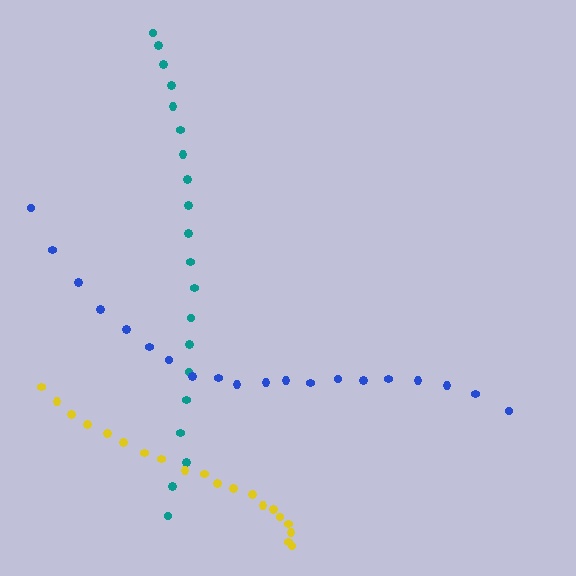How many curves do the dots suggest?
There are 3 distinct paths.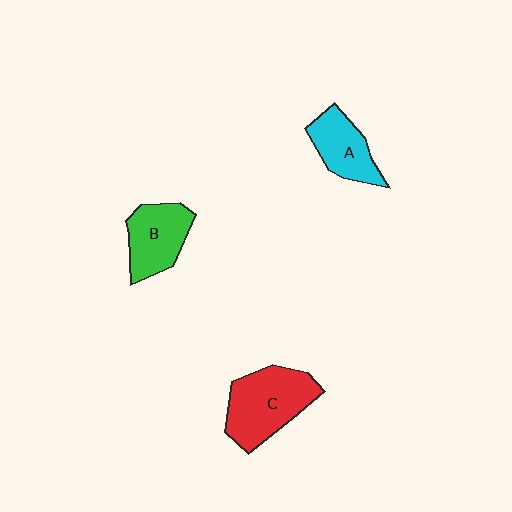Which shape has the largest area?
Shape C (red).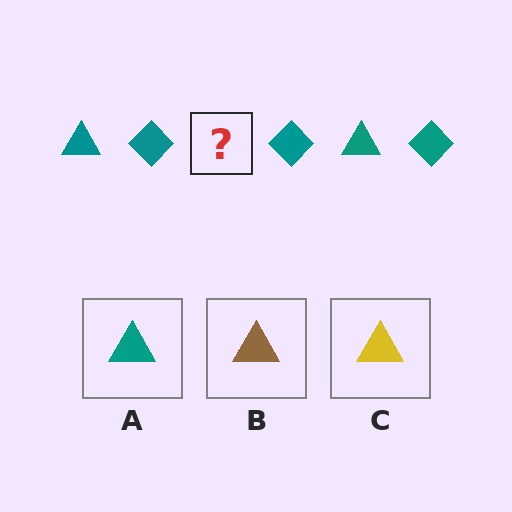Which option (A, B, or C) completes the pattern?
A.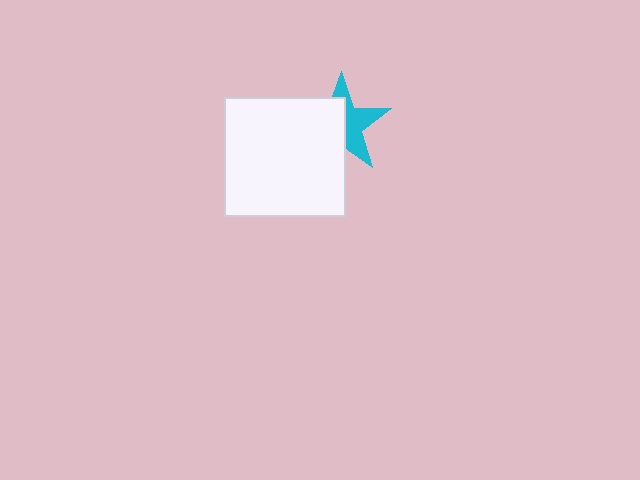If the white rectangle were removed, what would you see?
You would see the complete cyan star.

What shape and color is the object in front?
The object in front is a white rectangle.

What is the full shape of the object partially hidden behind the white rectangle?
The partially hidden object is a cyan star.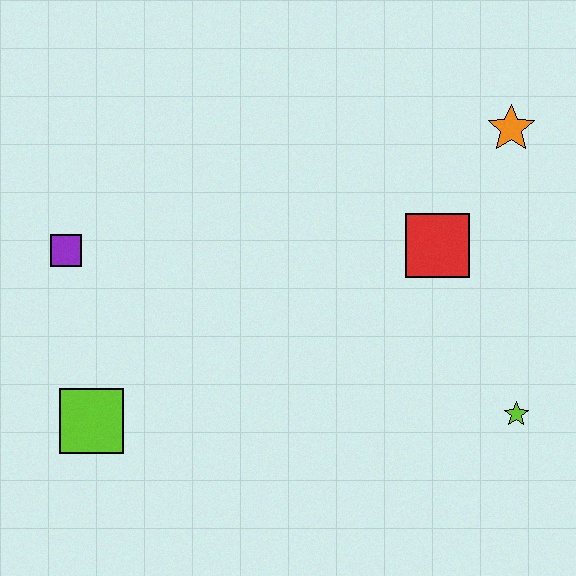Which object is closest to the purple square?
The lime square is closest to the purple square.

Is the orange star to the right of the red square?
Yes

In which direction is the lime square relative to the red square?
The lime square is to the left of the red square.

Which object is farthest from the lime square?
The orange star is farthest from the lime square.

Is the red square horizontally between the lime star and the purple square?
Yes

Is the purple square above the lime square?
Yes